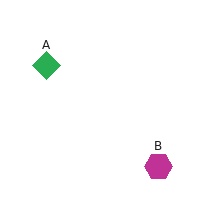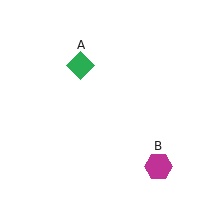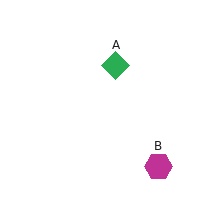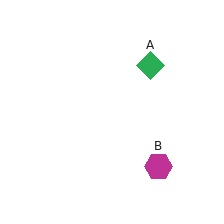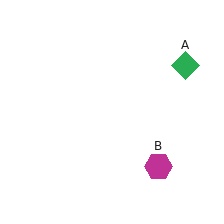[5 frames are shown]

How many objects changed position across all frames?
1 object changed position: green diamond (object A).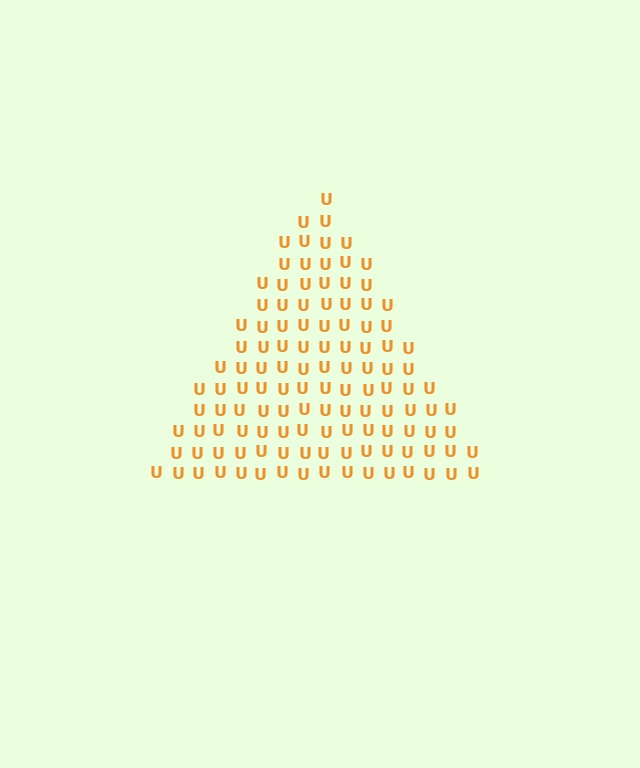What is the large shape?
The large shape is a triangle.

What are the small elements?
The small elements are letter U's.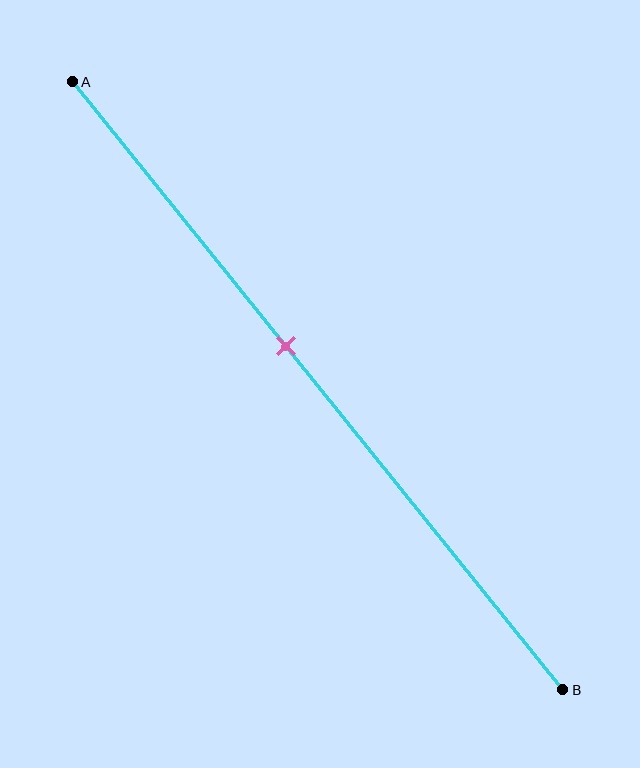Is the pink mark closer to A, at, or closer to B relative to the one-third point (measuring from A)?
The pink mark is closer to point B than the one-third point of segment AB.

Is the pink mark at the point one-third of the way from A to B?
No, the mark is at about 45% from A, not at the 33% one-third point.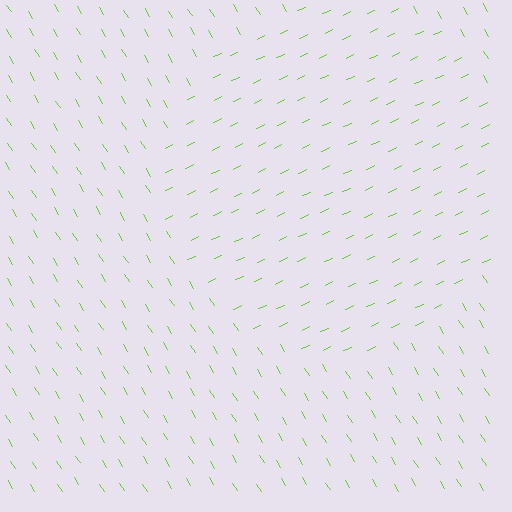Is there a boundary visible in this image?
Yes, there is a texture boundary formed by a change in line orientation.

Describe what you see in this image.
The image is filled with small lime line segments. A circle region in the image has lines oriented differently from the surrounding lines, creating a visible texture boundary.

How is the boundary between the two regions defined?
The boundary is defined purely by a change in line orientation (approximately 84 degrees difference). All lines are the same color and thickness.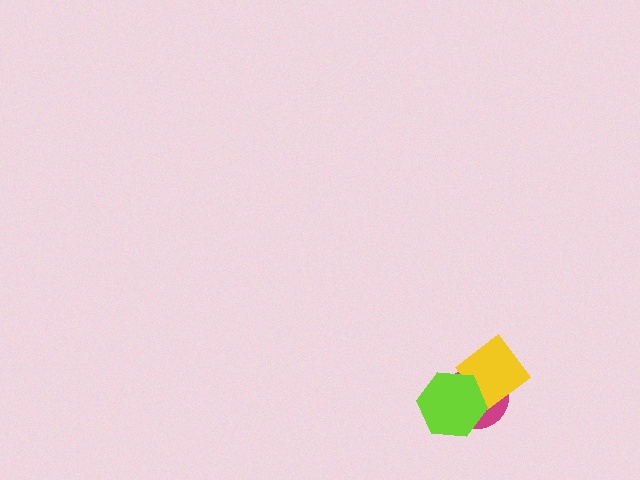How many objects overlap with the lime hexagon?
2 objects overlap with the lime hexagon.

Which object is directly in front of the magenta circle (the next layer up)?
The yellow diamond is directly in front of the magenta circle.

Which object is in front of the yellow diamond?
The lime hexagon is in front of the yellow diamond.